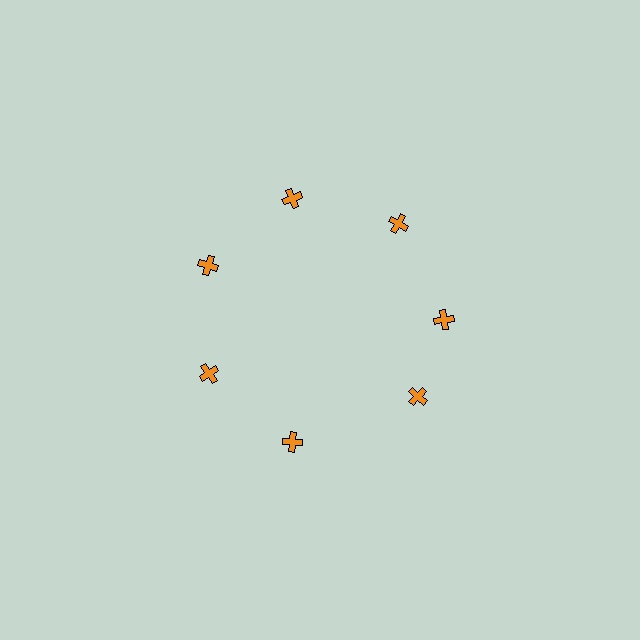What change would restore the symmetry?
The symmetry would be restored by rotating it back into even spacing with its neighbors so that all 7 crosses sit at equal angles and equal distance from the center.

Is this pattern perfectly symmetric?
No. The 7 orange crosses are arranged in a ring, but one element near the 5 o'clock position is rotated out of alignment along the ring, breaking the 7-fold rotational symmetry.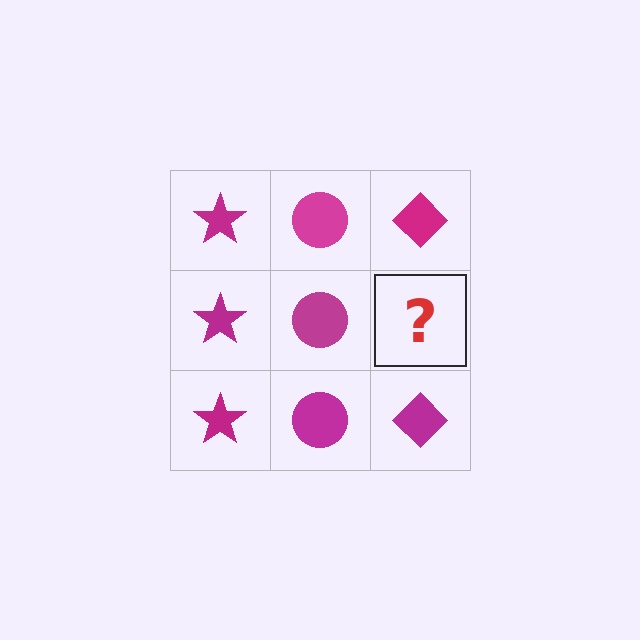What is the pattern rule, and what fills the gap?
The rule is that each column has a consistent shape. The gap should be filled with a magenta diamond.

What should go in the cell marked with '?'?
The missing cell should contain a magenta diamond.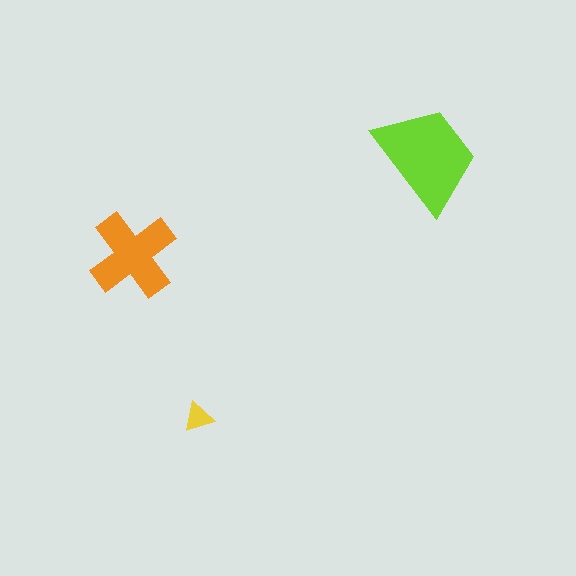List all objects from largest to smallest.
The lime trapezoid, the orange cross, the yellow triangle.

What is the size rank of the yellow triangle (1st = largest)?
3rd.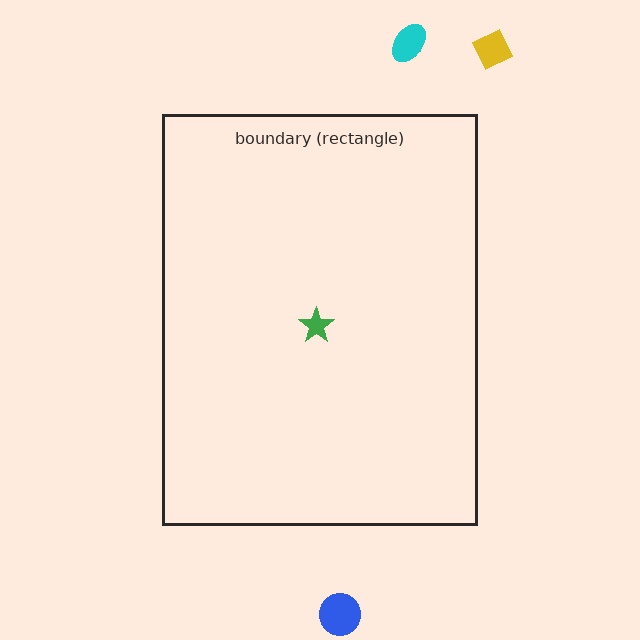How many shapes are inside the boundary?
1 inside, 3 outside.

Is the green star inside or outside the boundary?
Inside.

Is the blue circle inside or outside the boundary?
Outside.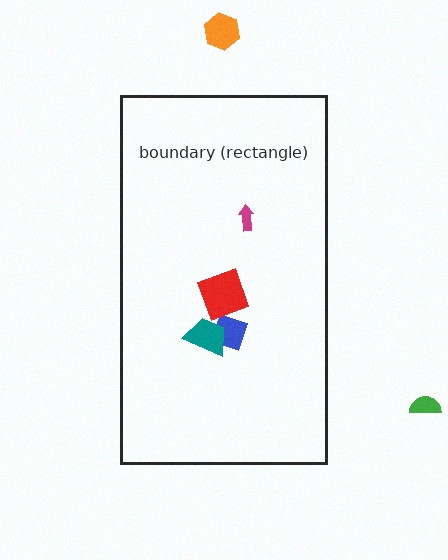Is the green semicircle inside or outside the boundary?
Outside.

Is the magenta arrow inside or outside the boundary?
Inside.